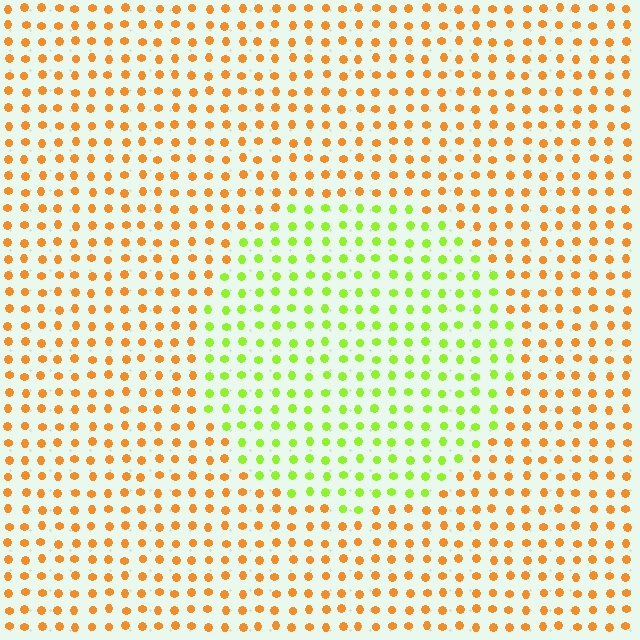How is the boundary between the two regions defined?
The boundary is defined purely by a slight shift in hue (about 60 degrees). Spacing, size, and orientation are identical on both sides.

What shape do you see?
I see a circle.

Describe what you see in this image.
The image is filled with small orange elements in a uniform arrangement. A circle-shaped region is visible where the elements are tinted to a slightly different hue, forming a subtle color boundary.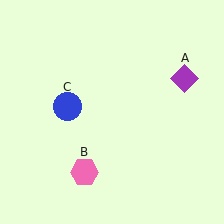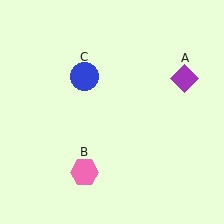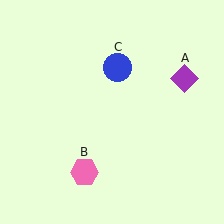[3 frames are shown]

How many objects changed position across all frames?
1 object changed position: blue circle (object C).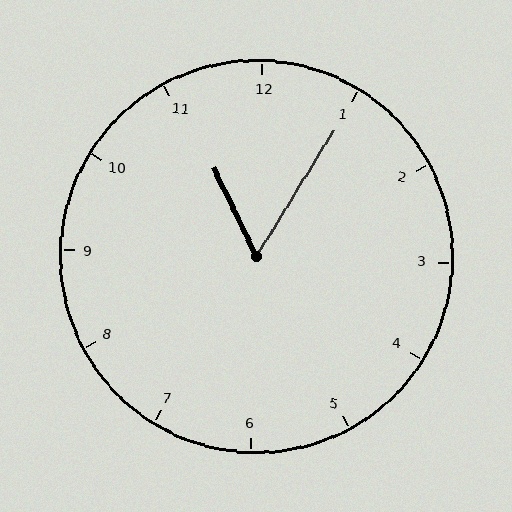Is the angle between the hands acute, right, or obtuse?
It is acute.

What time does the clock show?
11:05.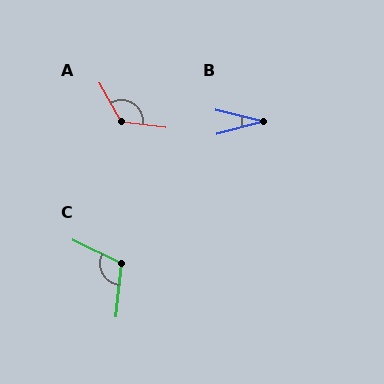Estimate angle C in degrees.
Approximately 111 degrees.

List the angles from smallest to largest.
B (29°), C (111°), A (126°).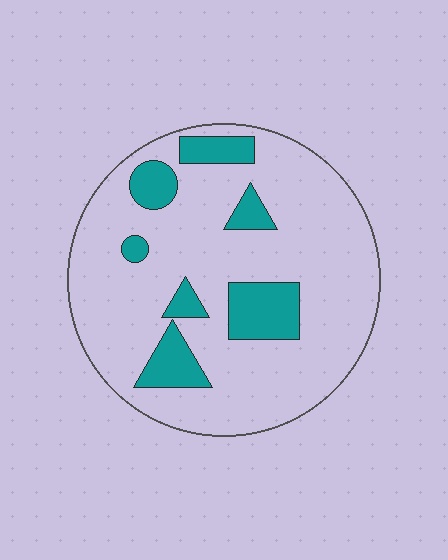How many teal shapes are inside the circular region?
7.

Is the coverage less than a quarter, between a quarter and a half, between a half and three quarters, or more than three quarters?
Less than a quarter.